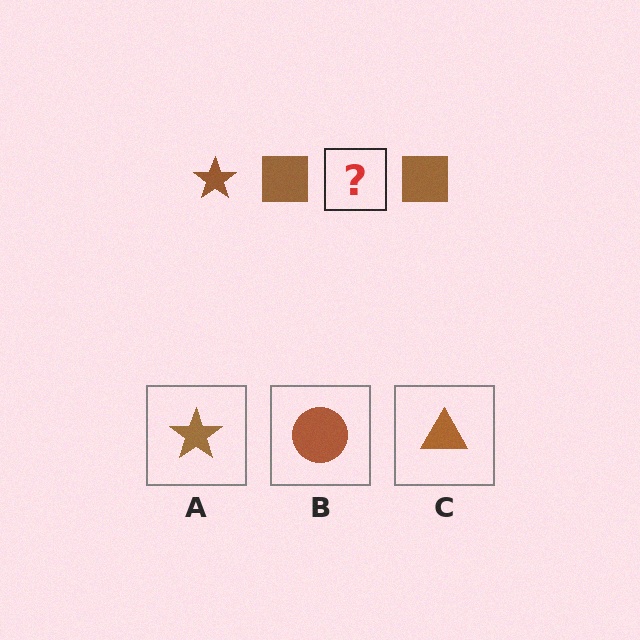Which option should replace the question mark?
Option A.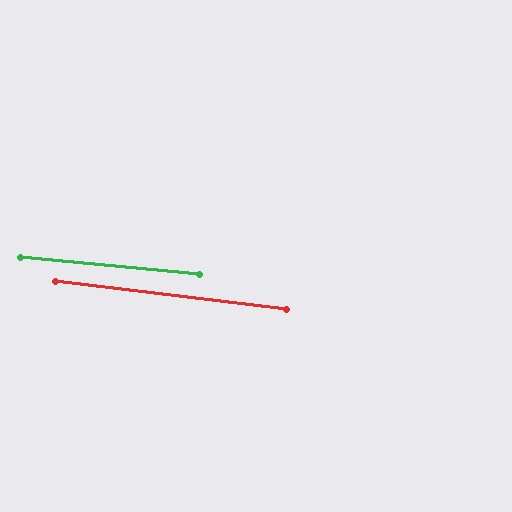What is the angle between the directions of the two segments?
Approximately 1 degree.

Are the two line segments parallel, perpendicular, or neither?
Parallel — their directions differ by only 1.5°.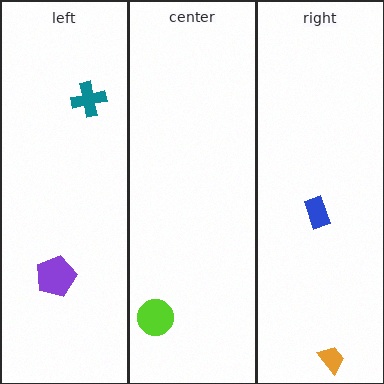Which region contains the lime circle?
The center region.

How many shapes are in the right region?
2.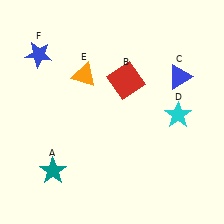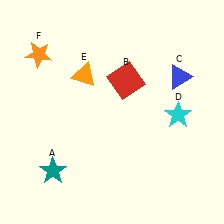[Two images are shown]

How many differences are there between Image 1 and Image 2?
There is 1 difference between the two images.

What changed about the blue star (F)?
In Image 1, F is blue. In Image 2, it changed to orange.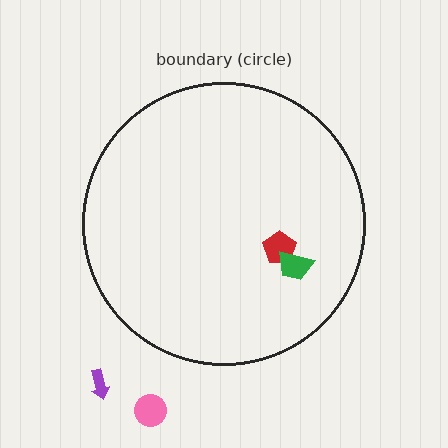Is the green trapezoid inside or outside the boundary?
Inside.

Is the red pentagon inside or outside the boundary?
Inside.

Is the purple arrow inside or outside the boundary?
Outside.